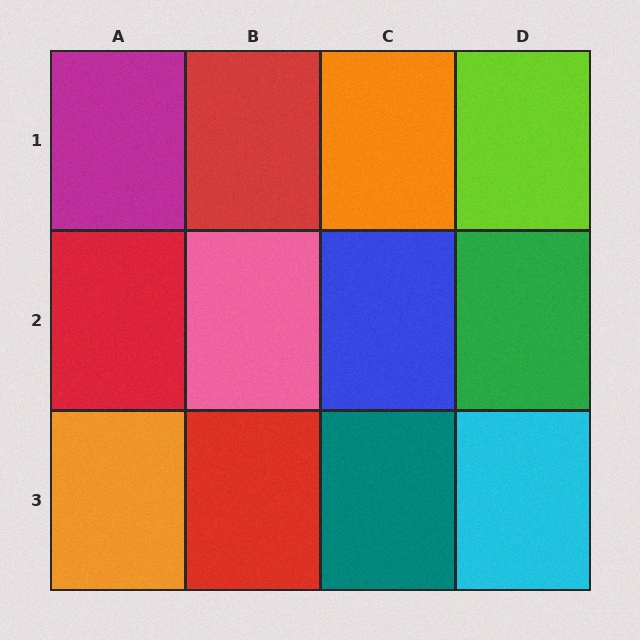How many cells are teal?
1 cell is teal.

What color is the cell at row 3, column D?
Cyan.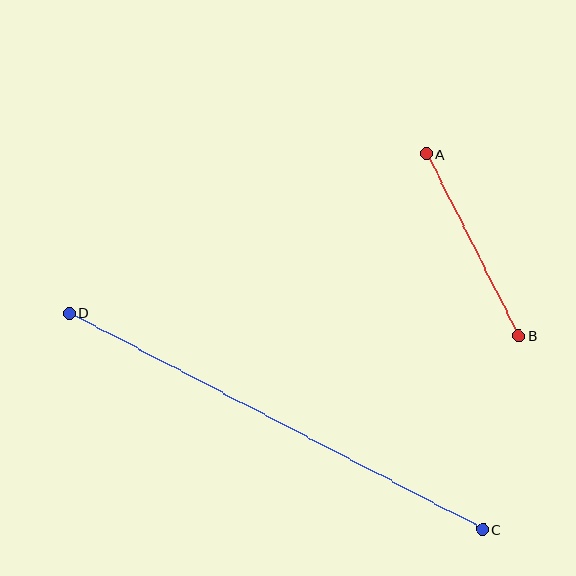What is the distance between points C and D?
The distance is approximately 466 pixels.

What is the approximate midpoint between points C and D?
The midpoint is at approximately (276, 421) pixels.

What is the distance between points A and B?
The distance is approximately 204 pixels.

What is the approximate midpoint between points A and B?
The midpoint is at approximately (473, 245) pixels.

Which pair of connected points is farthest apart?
Points C and D are farthest apart.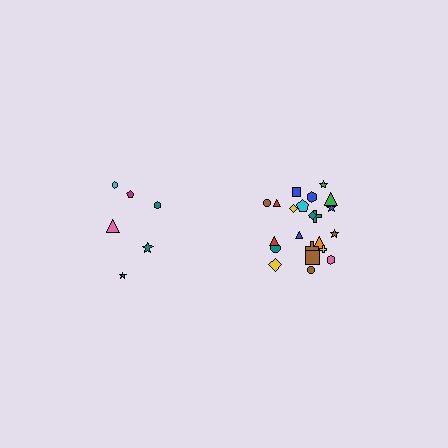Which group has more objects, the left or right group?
The right group.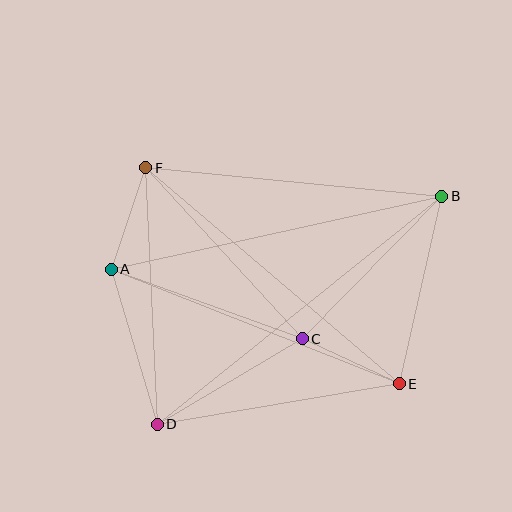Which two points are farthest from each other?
Points B and D are farthest from each other.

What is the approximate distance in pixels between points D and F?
The distance between D and F is approximately 257 pixels.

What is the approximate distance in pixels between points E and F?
The distance between E and F is approximately 333 pixels.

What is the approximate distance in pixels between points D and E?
The distance between D and E is approximately 245 pixels.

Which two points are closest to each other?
Points C and E are closest to each other.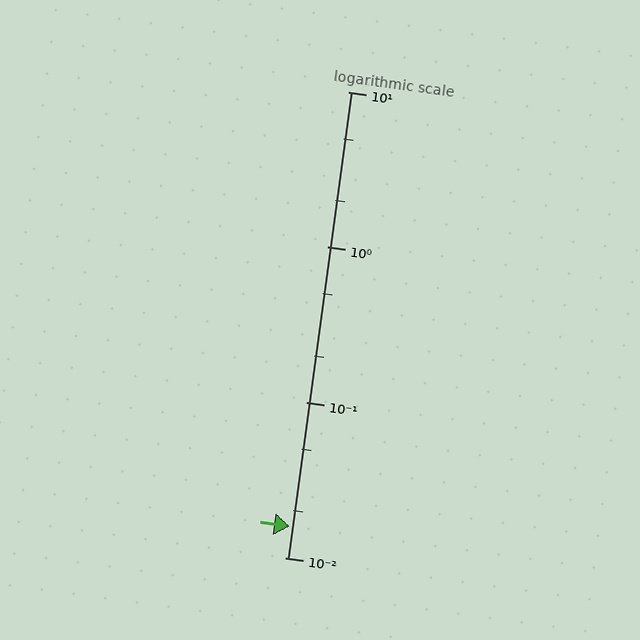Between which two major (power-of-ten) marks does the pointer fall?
The pointer is between 0.01 and 0.1.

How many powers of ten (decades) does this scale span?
The scale spans 3 decades, from 0.01 to 10.